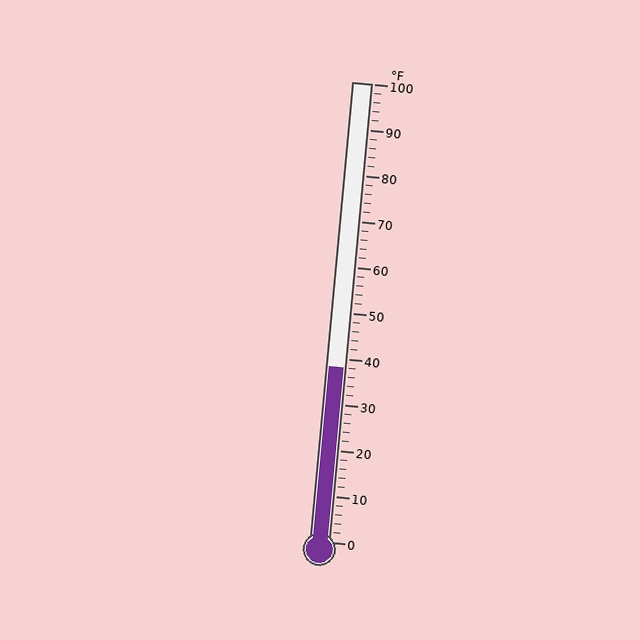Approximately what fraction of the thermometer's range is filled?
The thermometer is filled to approximately 40% of its range.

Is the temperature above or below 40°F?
The temperature is below 40°F.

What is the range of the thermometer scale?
The thermometer scale ranges from 0°F to 100°F.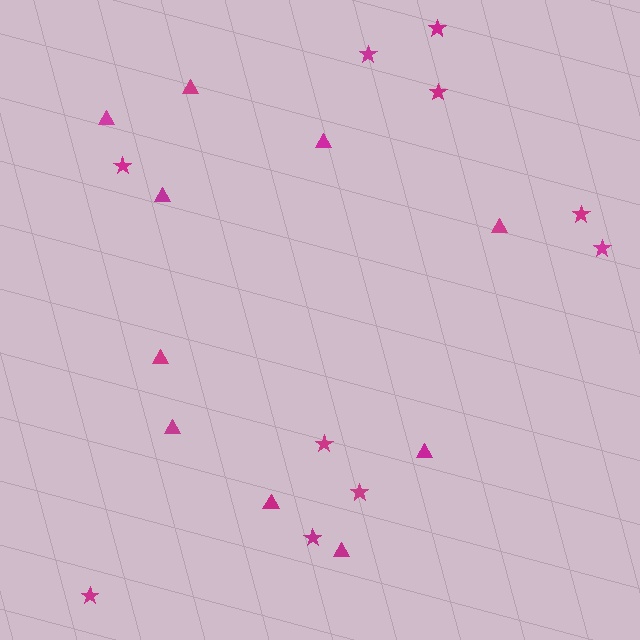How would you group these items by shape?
There are 2 groups: one group of triangles (10) and one group of stars (10).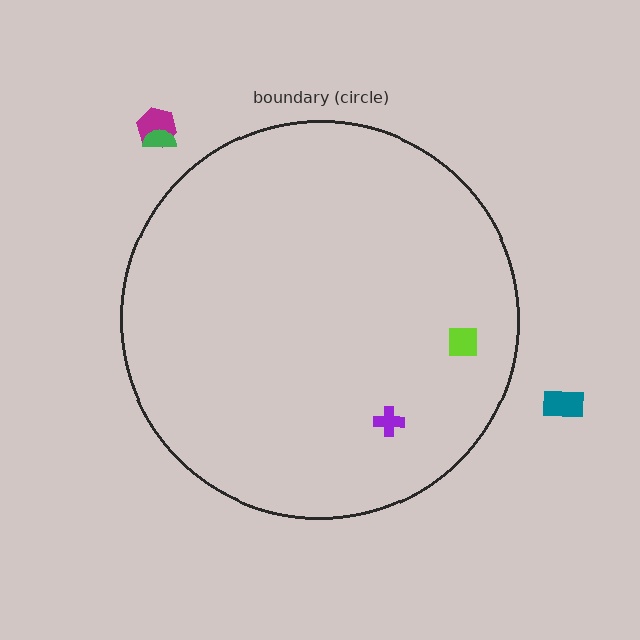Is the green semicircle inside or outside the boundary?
Outside.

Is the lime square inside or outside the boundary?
Inside.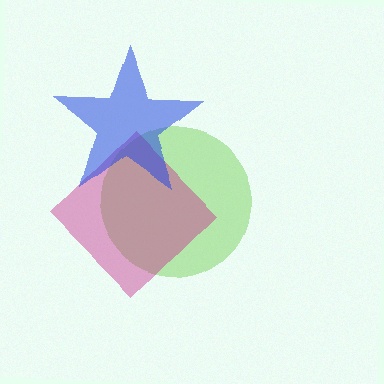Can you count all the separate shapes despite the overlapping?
Yes, there are 3 separate shapes.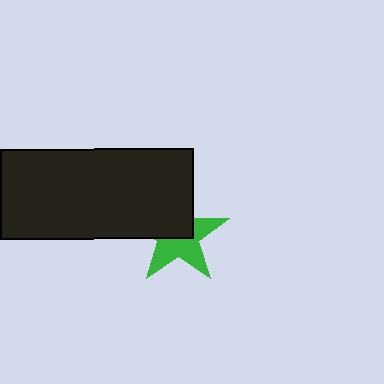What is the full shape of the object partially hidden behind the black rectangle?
The partially hidden object is a green star.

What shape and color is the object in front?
The object in front is a black rectangle.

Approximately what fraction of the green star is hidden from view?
Roughly 48% of the green star is hidden behind the black rectangle.